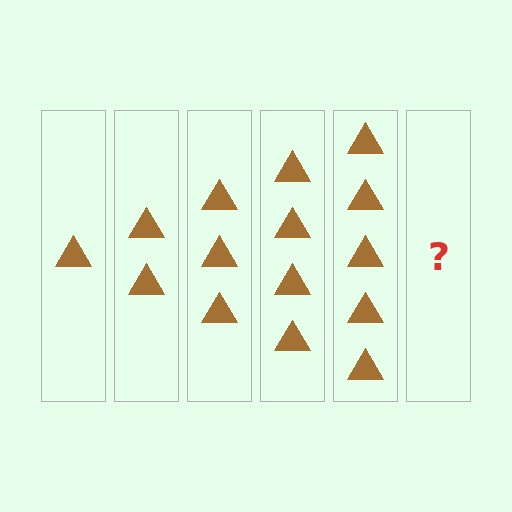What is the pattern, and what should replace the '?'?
The pattern is that each step adds one more triangle. The '?' should be 6 triangles.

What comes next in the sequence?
The next element should be 6 triangles.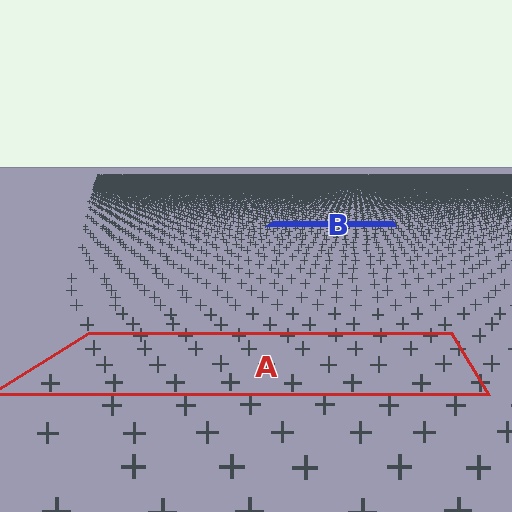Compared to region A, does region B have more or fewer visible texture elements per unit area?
Region B has more texture elements per unit area — they are packed more densely because it is farther away.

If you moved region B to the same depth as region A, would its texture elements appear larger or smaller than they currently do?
They would appear larger. At a closer depth, the same texture elements are projected at a bigger on-screen size.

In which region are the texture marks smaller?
The texture marks are smaller in region B, because it is farther away.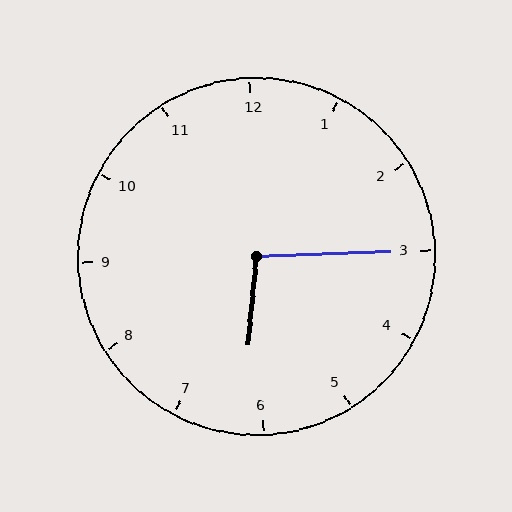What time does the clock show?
6:15.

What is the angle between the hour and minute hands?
Approximately 98 degrees.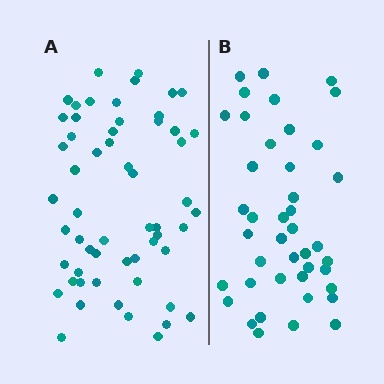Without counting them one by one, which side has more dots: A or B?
Region A (the left region) has more dots.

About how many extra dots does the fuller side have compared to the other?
Region A has approximately 15 more dots than region B.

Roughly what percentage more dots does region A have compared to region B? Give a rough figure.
About 35% more.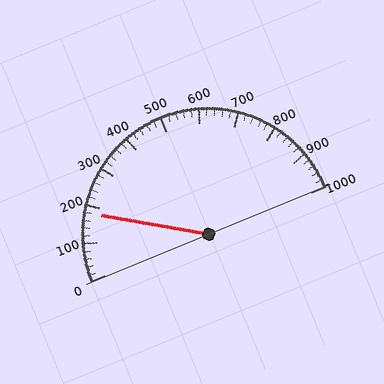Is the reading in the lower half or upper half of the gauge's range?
The reading is in the lower half of the range (0 to 1000).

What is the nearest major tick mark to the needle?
The nearest major tick mark is 200.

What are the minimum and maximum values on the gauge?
The gauge ranges from 0 to 1000.